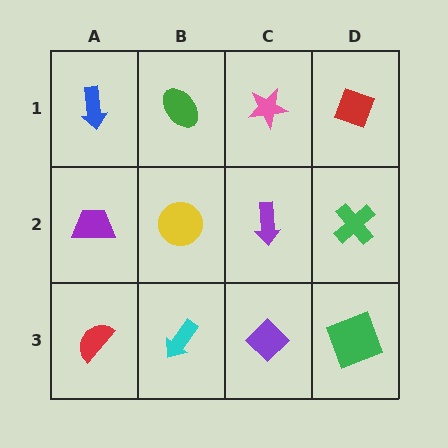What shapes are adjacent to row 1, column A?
A purple trapezoid (row 2, column A), a green ellipse (row 1, column B).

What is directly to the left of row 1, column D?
A pink star.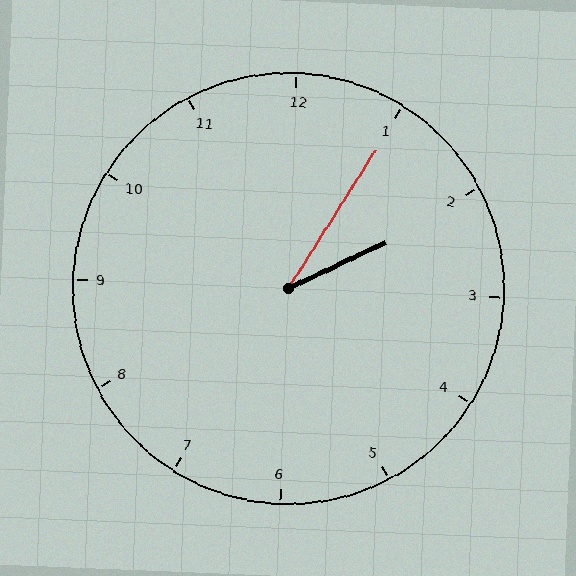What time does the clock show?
2:05.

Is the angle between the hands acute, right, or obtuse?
It is acute.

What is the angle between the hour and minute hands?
Approximately 32 degrees.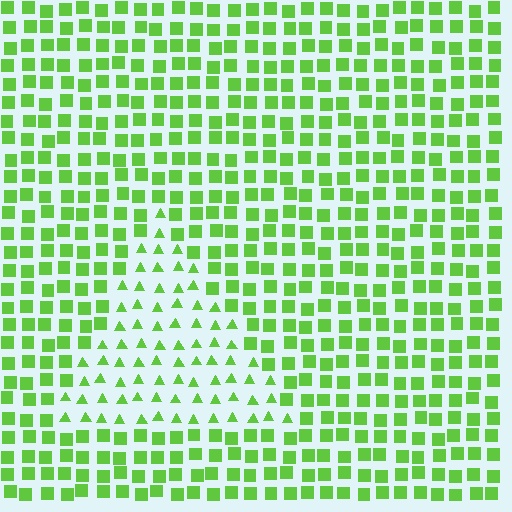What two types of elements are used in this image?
The image uses triangles inside the triangle region and squares outside it.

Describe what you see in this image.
The image is filled with small lime elements arranged in a uniform grid. A triangle-shaped region contains triangles, while the surrounding area contains squares. The boundary is defined purely by the change in element shape.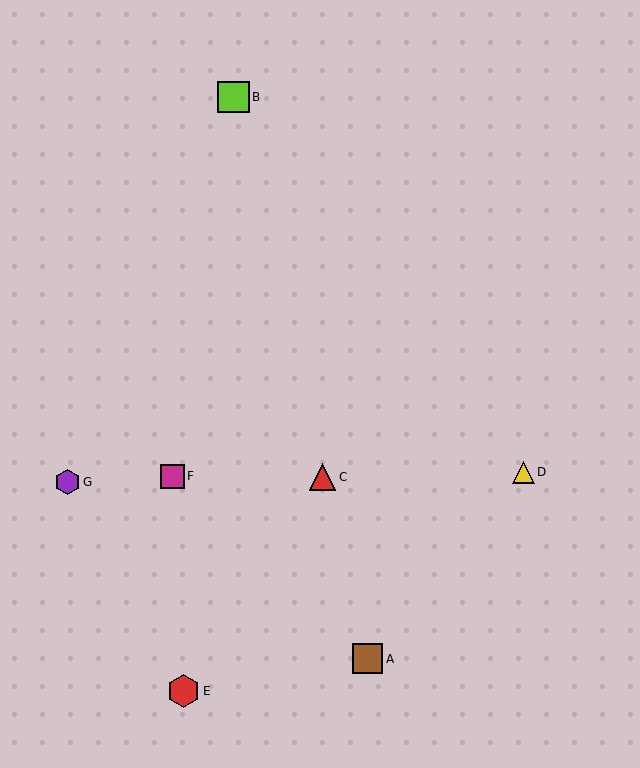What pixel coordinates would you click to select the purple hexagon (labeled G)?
Click at (68, 482) to select the purple hexagon G.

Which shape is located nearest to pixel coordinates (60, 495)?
The purple hexagon (labeled G) at (68, 482) is nearest to that location.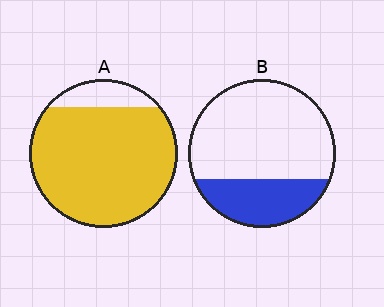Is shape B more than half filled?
No.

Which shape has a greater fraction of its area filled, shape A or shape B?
Shape A.